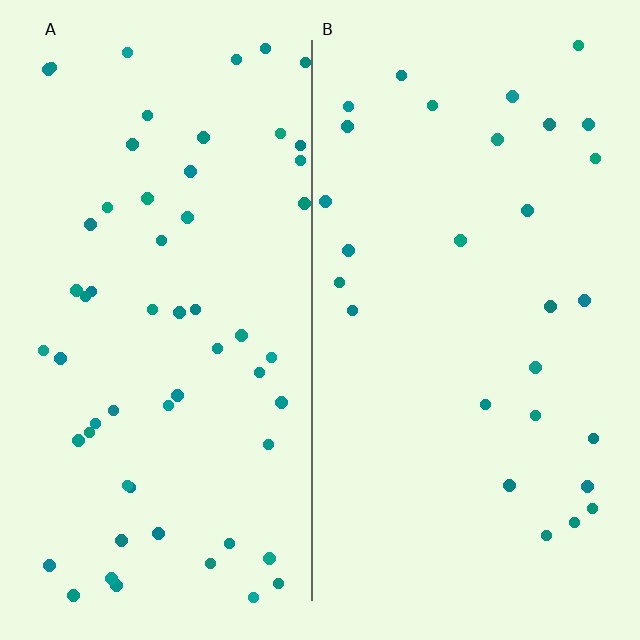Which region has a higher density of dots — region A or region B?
A (the left).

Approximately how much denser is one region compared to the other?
Approximately 2.0× — region A over region B.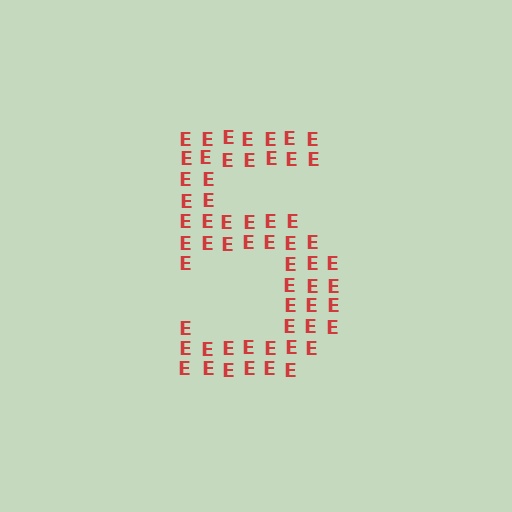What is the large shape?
The large shape is the digit 5.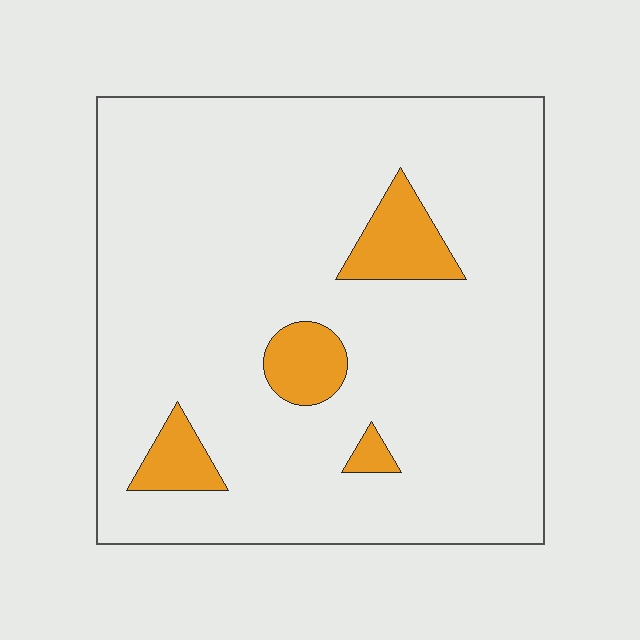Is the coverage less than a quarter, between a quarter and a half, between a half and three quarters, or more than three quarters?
Less than a quarter.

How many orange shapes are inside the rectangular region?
4.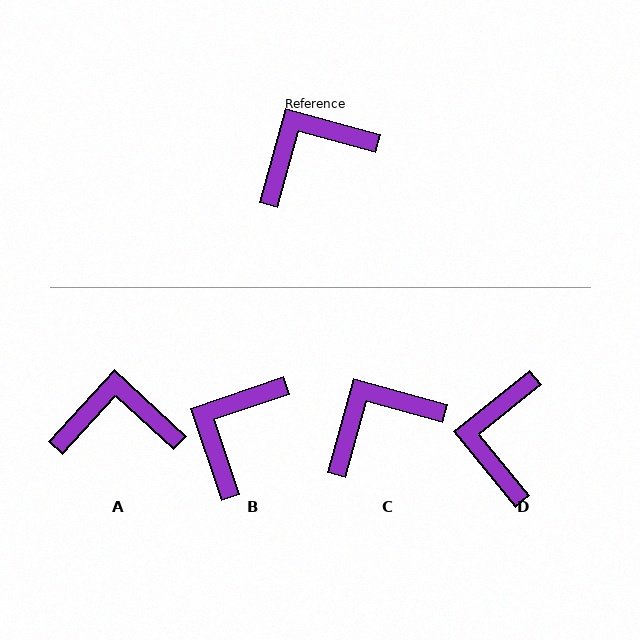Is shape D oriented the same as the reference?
No, it is off by about 55 degrees.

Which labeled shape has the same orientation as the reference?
C.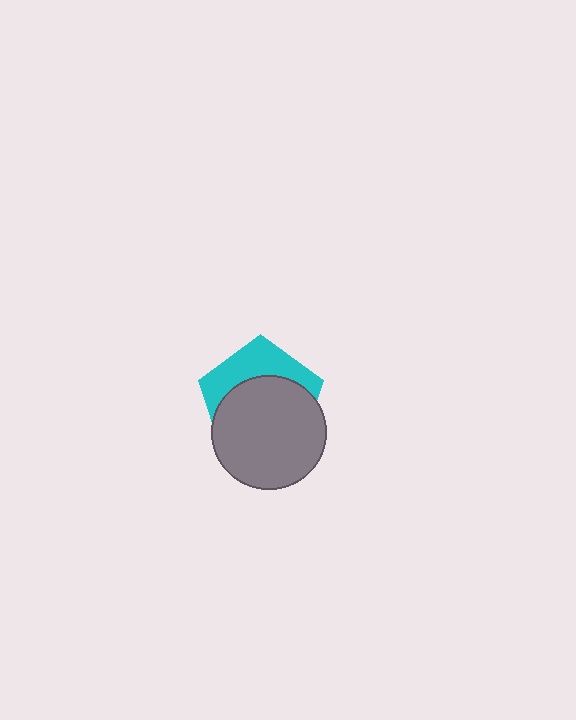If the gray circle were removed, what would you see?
You would see the complete cyan pentagon.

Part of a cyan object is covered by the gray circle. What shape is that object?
It is a pentagon.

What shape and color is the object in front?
The object in front is a gray circle.